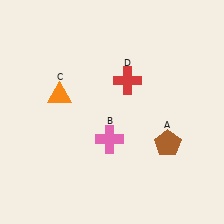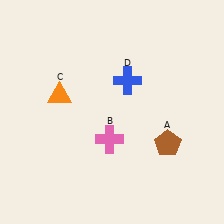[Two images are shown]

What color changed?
The cross (D) changed from red in Image 1 to blue in Image 2.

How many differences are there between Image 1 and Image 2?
There is 1 difference between the two images.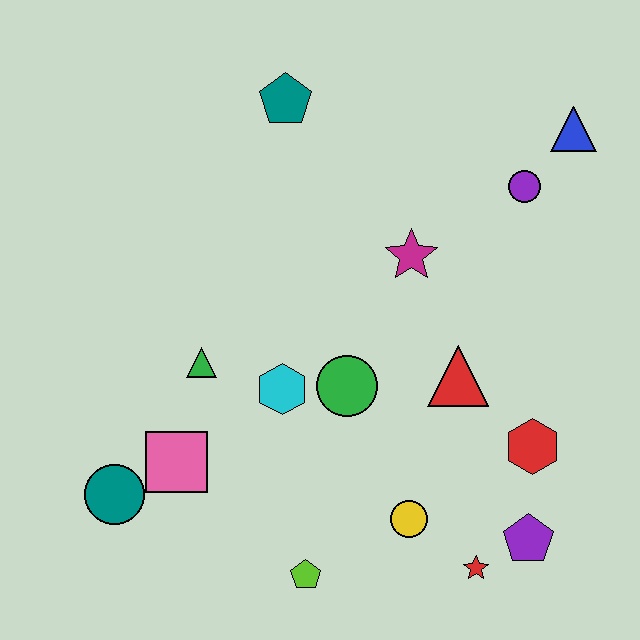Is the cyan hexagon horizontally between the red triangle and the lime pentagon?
No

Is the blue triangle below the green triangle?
No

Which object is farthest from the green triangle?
The blue triangle is farthest from the green triangle.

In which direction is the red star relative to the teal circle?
The red star is to the right of the teal circle.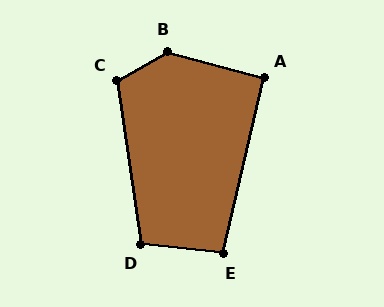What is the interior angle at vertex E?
Approximately 97 degrees (obtuse).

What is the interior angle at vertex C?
Approximately 111 degrees (obtuse).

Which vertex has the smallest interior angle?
A, at approximately 92 degrees.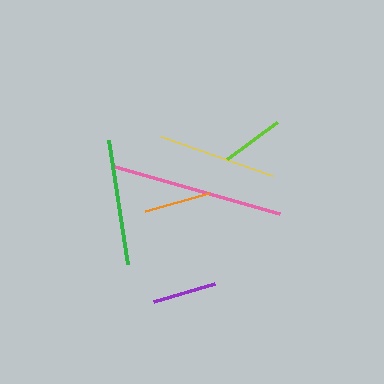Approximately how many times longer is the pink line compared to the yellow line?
The pink line is approximately 1.4 times the length of the yellow line.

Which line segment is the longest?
The pink line is the longest at approximately 171 pixels.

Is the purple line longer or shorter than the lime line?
The purple line is longer than the lime line.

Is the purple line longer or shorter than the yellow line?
The yellow line is longer than the purple line.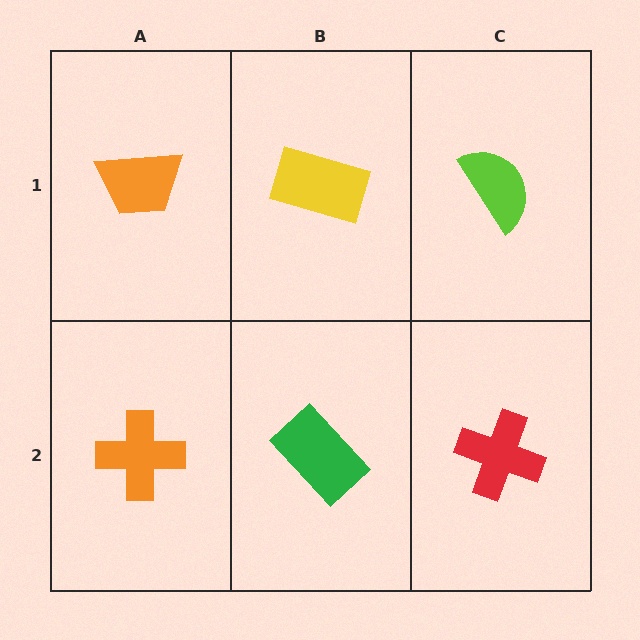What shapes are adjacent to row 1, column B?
A green rectangle (row 2, column B), an orange trapezoid (row 1, column A), a lime semicircle (row 1, column C).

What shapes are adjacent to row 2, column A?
An orange trapezoid (row 1, column A), a green rectangle (row 2, column B).